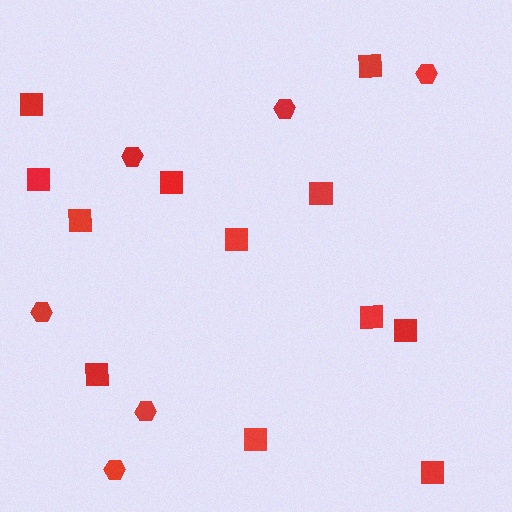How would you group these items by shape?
There are 2 groups: one group of hexagons (6) and one group of squares (12).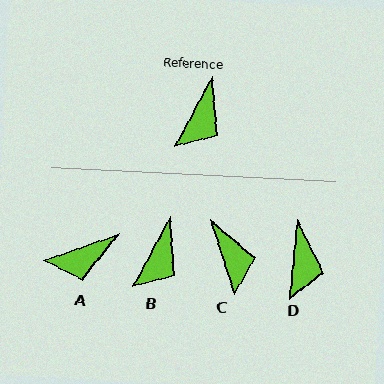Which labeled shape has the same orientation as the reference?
B.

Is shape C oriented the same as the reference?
No, it is off by about 46 degrees.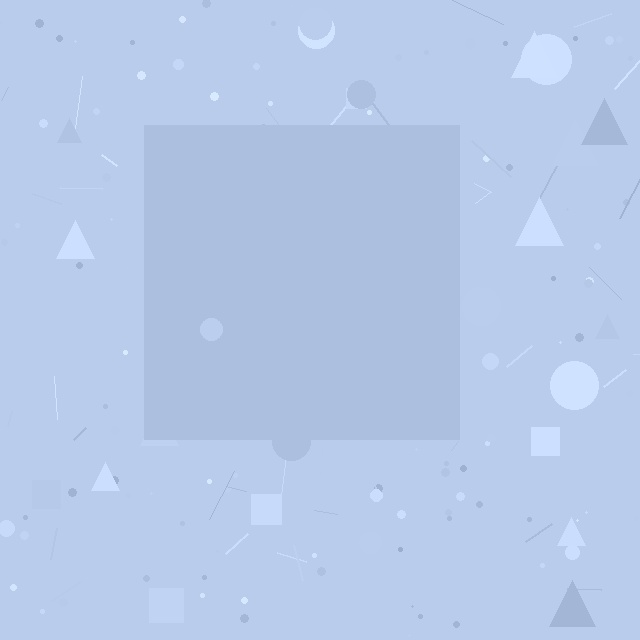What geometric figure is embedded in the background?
A square is embedded in the background.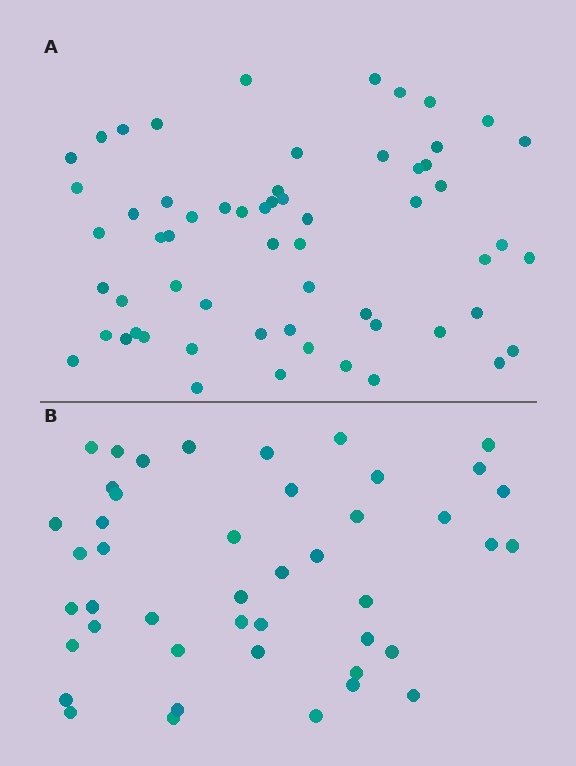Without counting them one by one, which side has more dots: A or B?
Region A (the top region) has more dots.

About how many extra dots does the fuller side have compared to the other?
Region A has approximately 15 more dots than region B.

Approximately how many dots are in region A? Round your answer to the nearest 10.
About 60 dots.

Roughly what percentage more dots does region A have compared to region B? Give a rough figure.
About 35% more.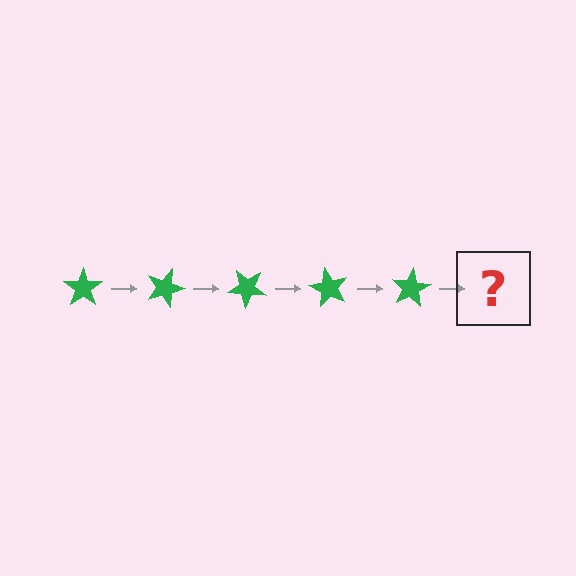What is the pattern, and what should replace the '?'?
The pattern is that the star rotates 20 degrees each step. The '?' should be a green star rotated 100 degrees.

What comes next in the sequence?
The next element should be a green star rotated 100 degrees.